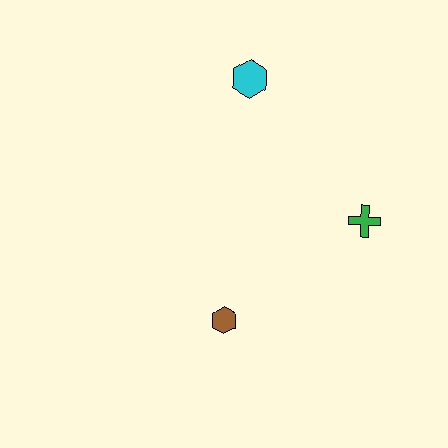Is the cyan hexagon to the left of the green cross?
Yes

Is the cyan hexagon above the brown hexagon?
Yes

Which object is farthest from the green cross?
The cyan hexagon is farthest from the green cross.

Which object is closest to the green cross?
The brown hexagon is closest to the green cross.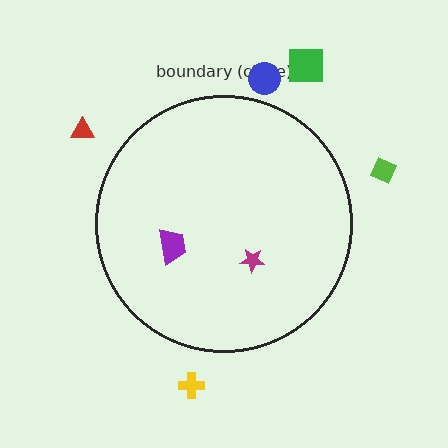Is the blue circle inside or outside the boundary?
Outside.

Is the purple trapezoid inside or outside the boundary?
Inside.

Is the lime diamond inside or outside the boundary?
Outside.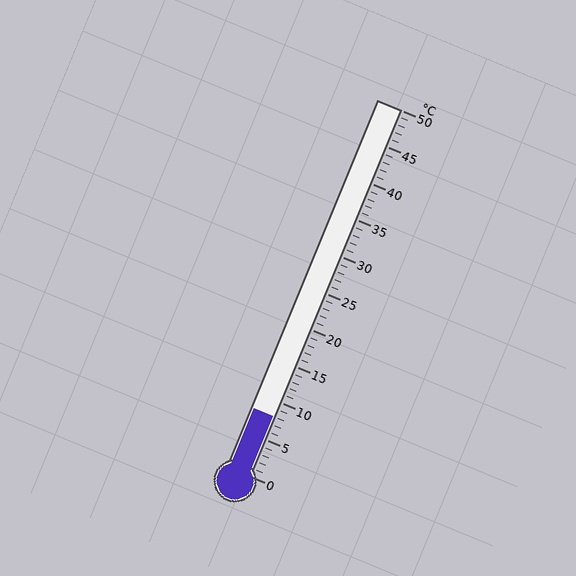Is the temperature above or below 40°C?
The temperature is below 40°C.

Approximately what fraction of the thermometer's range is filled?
The thermometer is filled to approximately 15% of its range.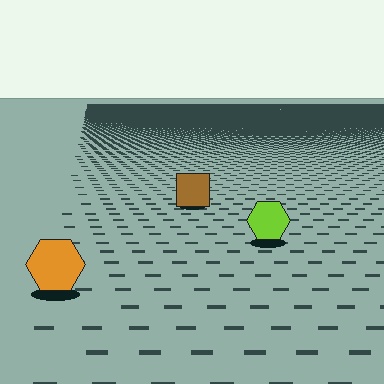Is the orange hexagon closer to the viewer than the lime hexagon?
Yes. The orange hexagon is closer — you can tell from the texture gradient: the ground texture is coarser near it.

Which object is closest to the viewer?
The orange hexagon is closest. The texture marks near it are larger and more spread out.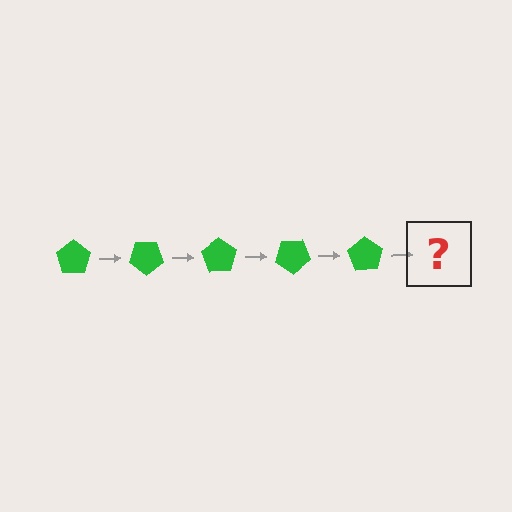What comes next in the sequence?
The next element should be a green pentagon rotated 175 degrees.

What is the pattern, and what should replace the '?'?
The pattern is that the pentagon rotates 35 degrees each step. The '?' should be a green pentagon rotated 175 degrees.